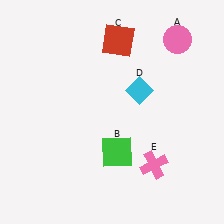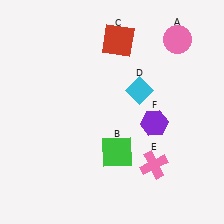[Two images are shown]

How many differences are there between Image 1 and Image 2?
There is 1 difference between the two images.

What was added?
A purple hexagon (F) was added in Image 2.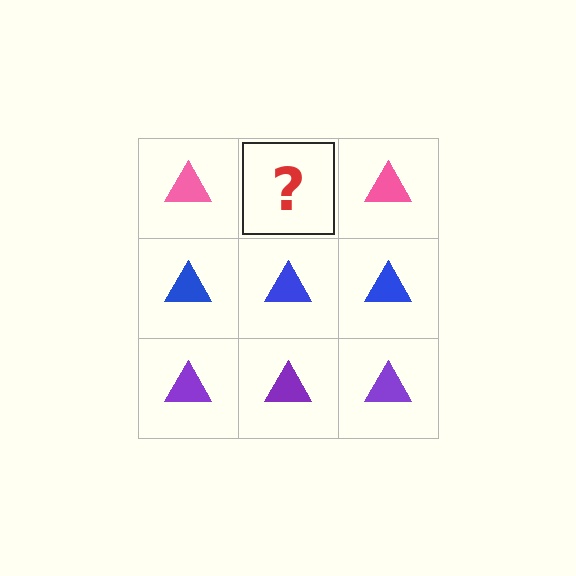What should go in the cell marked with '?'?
The missing cell should contain a pink triangle.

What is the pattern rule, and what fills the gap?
The rule is that each row has a consistent color. The gap should be filled with a pink triangle.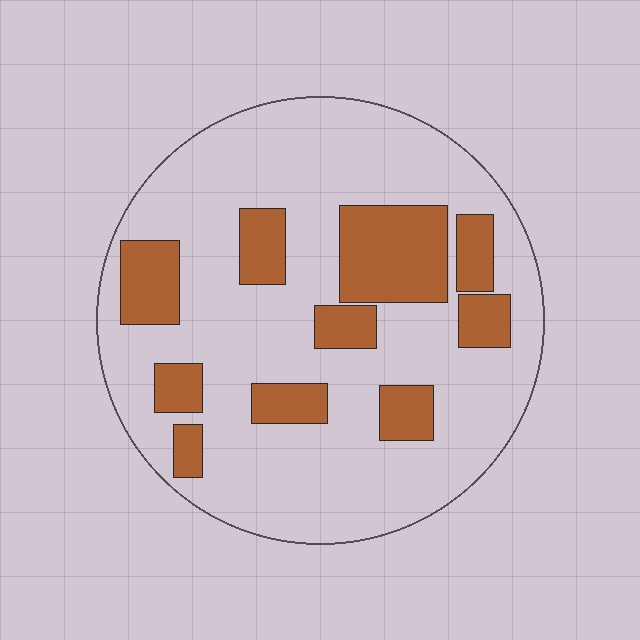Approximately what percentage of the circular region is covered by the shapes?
Approximately 25%.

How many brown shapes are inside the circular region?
10.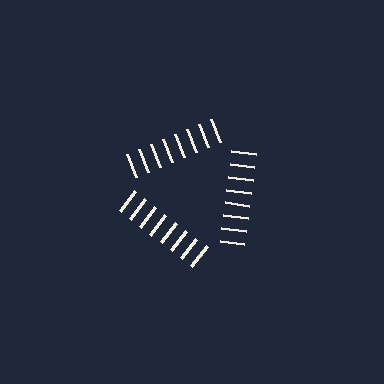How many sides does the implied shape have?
3 sides — the line-ends trace a triangle.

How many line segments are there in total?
24 — 8 along each of the 3 edges.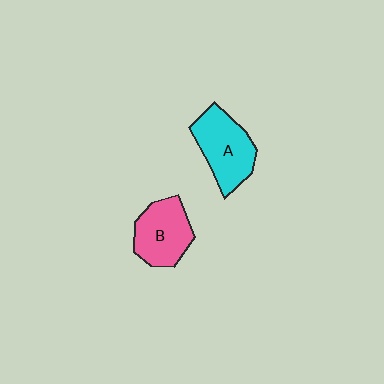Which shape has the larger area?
Shape A (cyan).